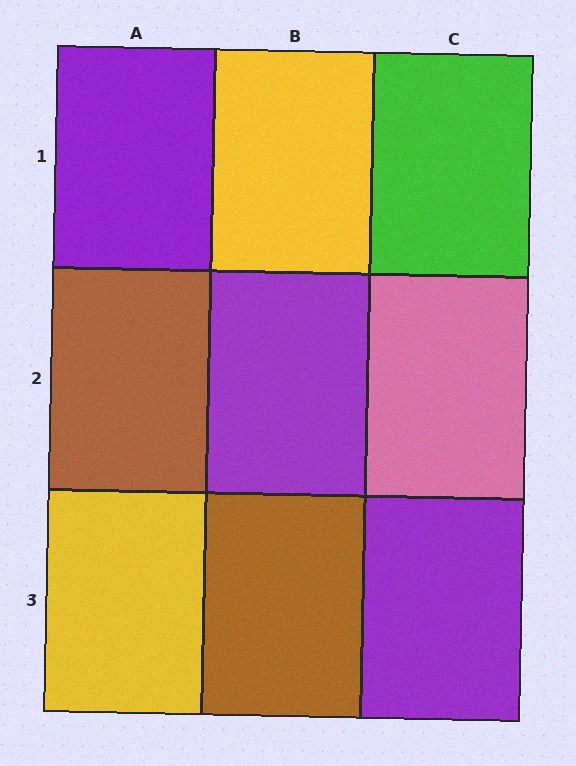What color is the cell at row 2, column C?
Pink.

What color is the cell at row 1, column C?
Green.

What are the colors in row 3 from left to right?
Yellow, brown, purple.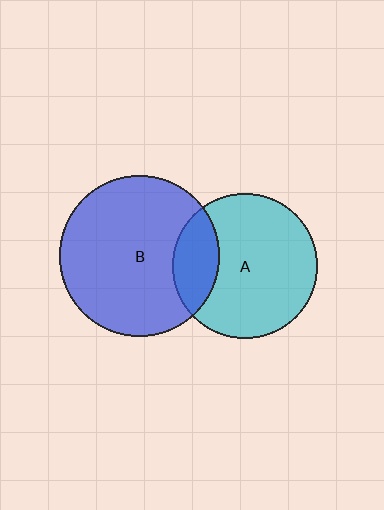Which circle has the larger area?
Circle B (blue).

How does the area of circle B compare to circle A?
Approximately 1.2 times.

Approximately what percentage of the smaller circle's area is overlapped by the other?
Approximately 20%.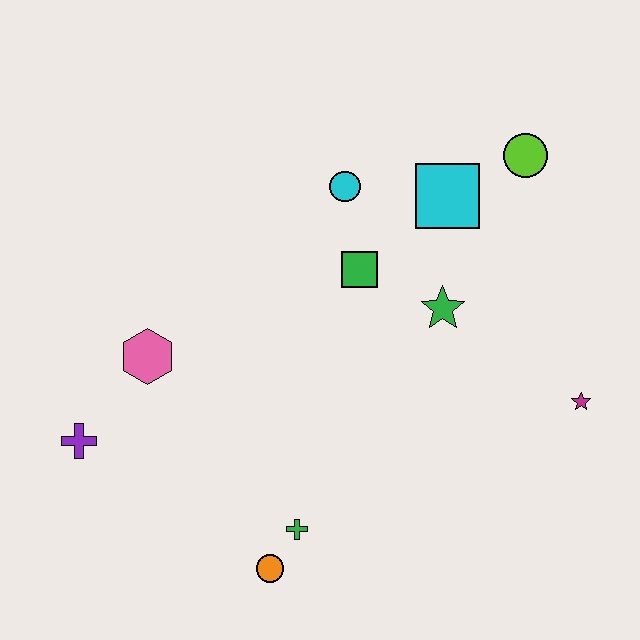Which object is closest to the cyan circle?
The green square is closest to the cyan circle.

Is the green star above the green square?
No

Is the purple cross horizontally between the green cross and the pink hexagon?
No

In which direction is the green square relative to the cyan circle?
The green square is below the cyan circle.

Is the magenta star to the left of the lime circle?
No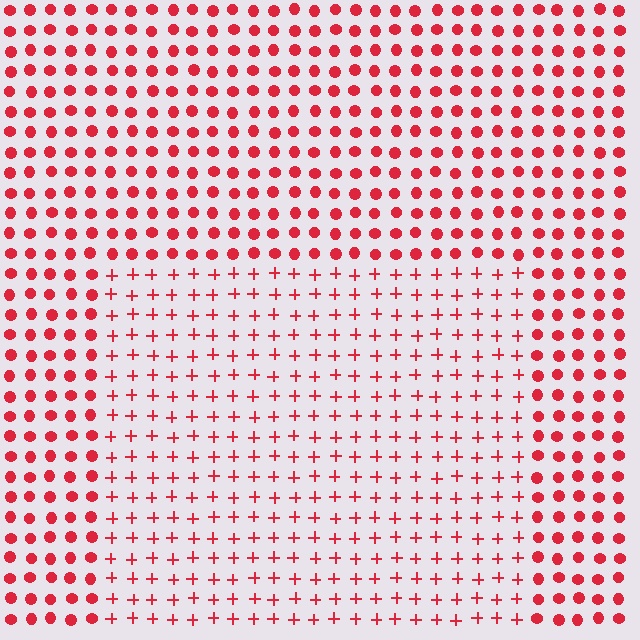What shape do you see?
I see a rectangle.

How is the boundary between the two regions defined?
The boundary is defined by a change in element shape: plus signs inside vs. circles outside. All elements share the same color and spacing.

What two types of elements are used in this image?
The image uses plus signs inside the rectangle region and circles outside it.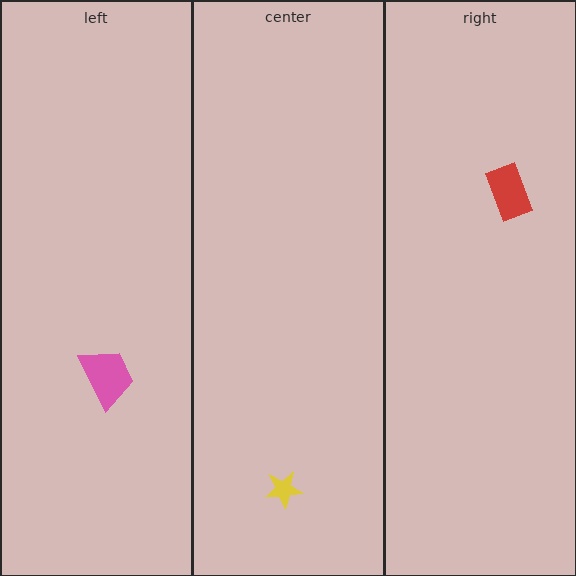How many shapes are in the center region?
1.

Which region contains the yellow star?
The center region.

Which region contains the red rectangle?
The right region.